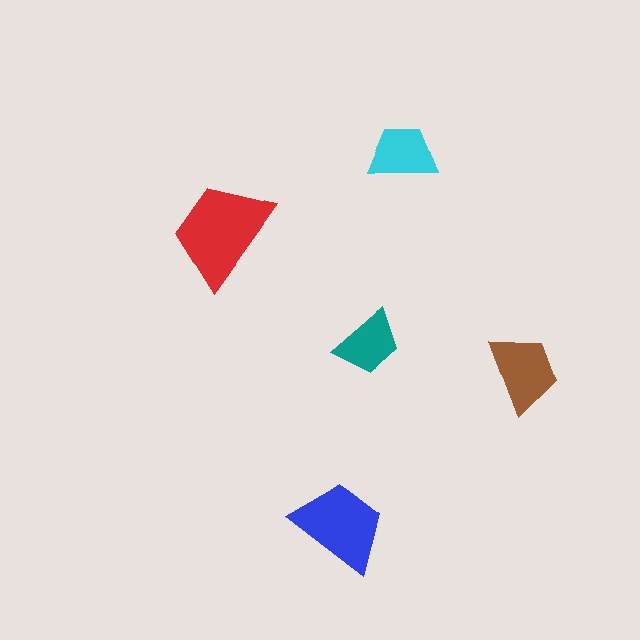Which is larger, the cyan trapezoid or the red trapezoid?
The red one.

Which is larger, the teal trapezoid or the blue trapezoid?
The blue one.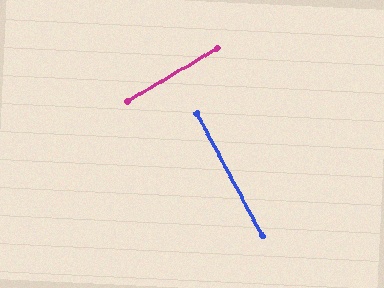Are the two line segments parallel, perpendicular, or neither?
Perpendicular — they meet at approximately 88°.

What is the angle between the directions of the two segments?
Approximately 88 degrees.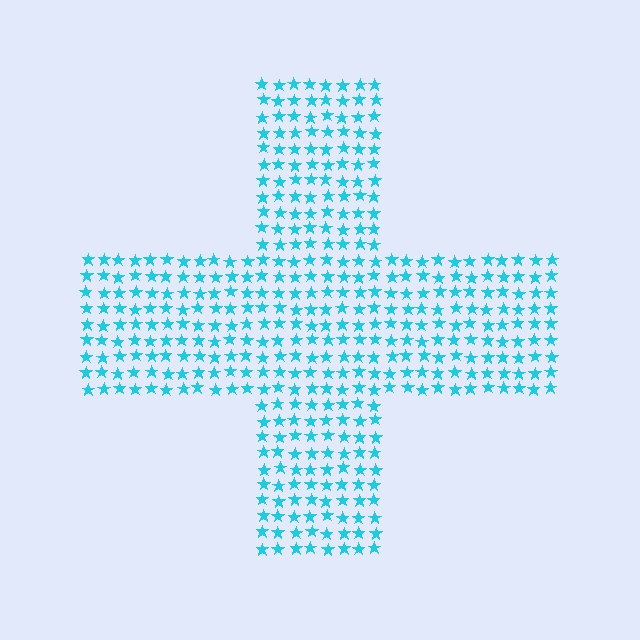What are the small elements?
The small elements are stars.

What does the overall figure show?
The overall figure shows a cross.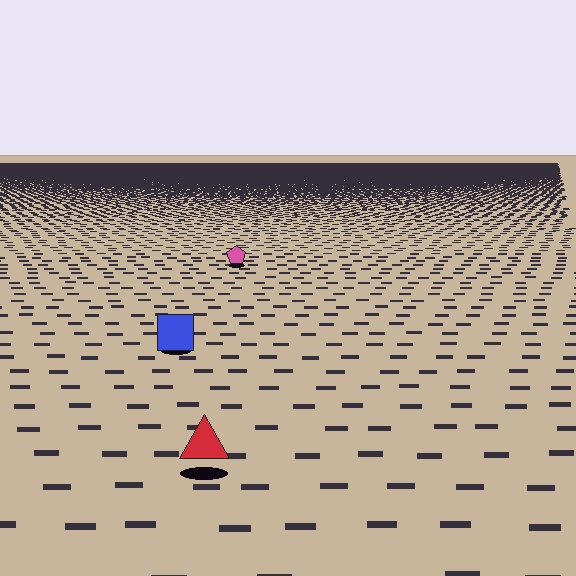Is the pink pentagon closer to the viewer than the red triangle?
No. The red triangle is closer — you can tell from the texture gradient: the ground texture is coarser near it.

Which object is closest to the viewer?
The red triangle is closest. The texture marks near it are larger and more spread out.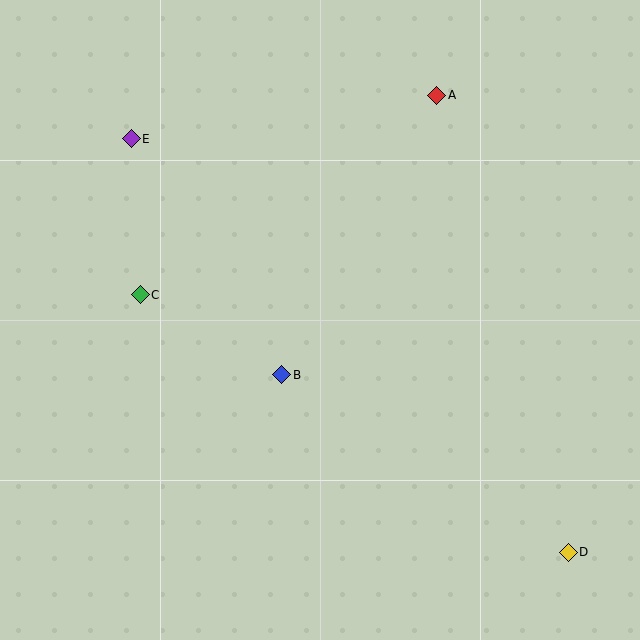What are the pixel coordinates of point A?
Point A is at (437, 95).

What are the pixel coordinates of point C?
Point C is at (140, 295).